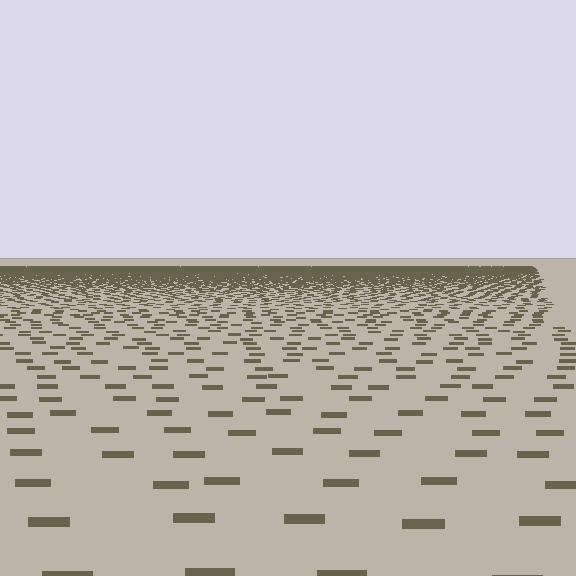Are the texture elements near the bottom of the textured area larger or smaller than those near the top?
Larger. Near the bottom, elements are closer to the viewer and appear at a bigger on-screen size.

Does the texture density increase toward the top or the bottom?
Density increases toward the top.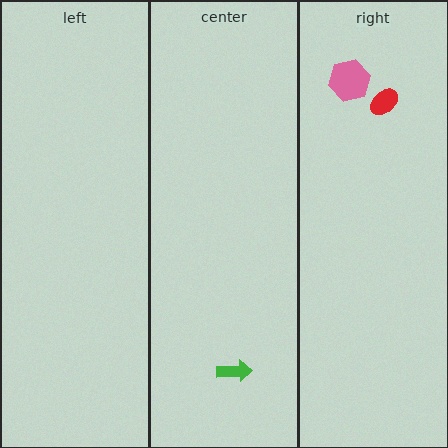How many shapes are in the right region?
2.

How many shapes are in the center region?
1.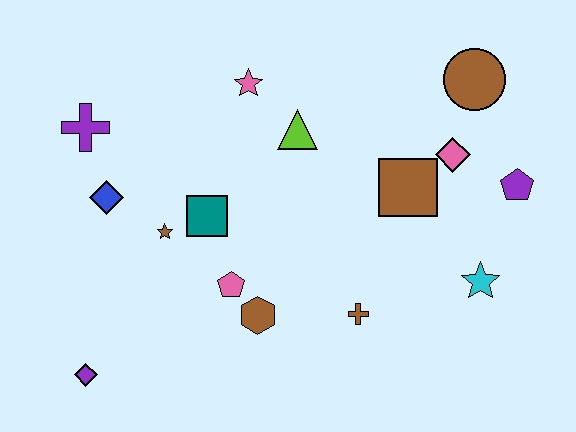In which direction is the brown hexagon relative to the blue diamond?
The brown hexagon is to the right of the blue diamond.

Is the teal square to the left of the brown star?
No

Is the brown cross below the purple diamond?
No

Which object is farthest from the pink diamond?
The purple diamond is farthest from the pink diamond.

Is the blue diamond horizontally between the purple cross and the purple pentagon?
Yes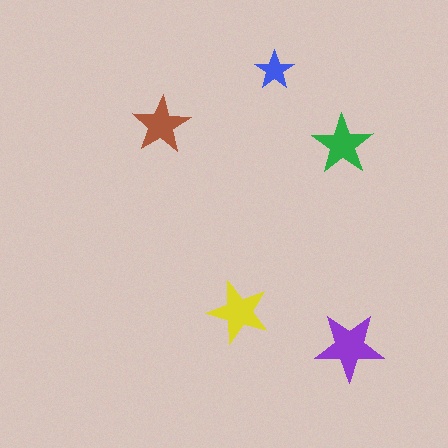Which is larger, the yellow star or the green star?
The yellow one.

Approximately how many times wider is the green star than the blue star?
About 1.5 times wider.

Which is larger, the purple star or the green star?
The purple one.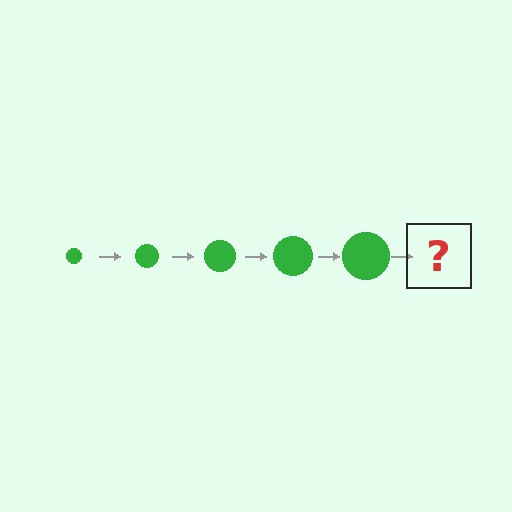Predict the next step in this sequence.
The next step is a green circle, larger than the previous one.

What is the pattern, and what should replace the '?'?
The pattern is that the circle gets progressively larger each step. The '?' should be a green circle, larger than the previous one.